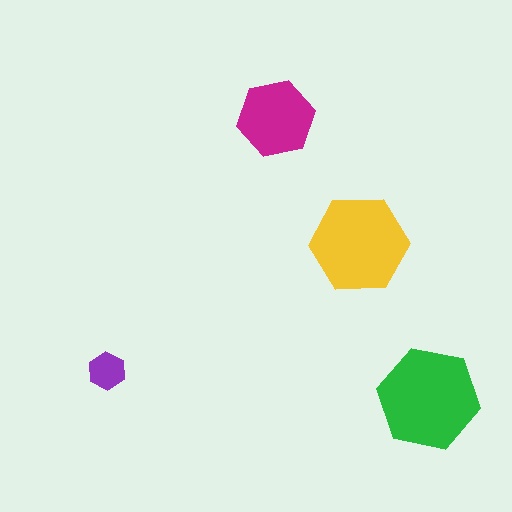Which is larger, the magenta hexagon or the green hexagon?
The green one.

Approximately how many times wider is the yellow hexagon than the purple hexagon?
About 2.5 times wider.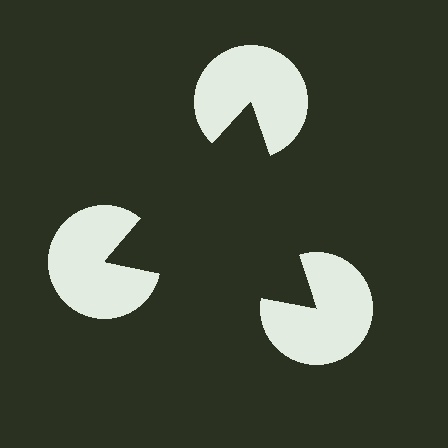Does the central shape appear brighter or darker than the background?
It typically appears slightly darker than the background, even though no actual brightness change is drawn.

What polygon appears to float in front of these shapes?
An illusory triangle — its edges are inferred from the aligned wedge cuts in the pac-man discs, not physically drawn.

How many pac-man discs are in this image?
There are 3 — one at each vertex of the illusory triangle.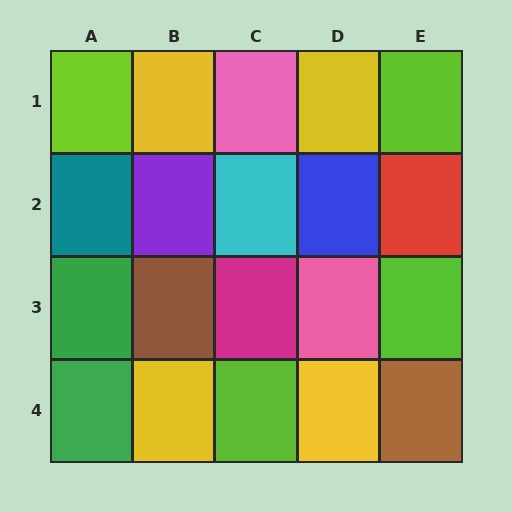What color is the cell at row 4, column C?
Lime.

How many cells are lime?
4 cells are lime.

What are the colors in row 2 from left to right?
Teal, purple, cyan, blue, red.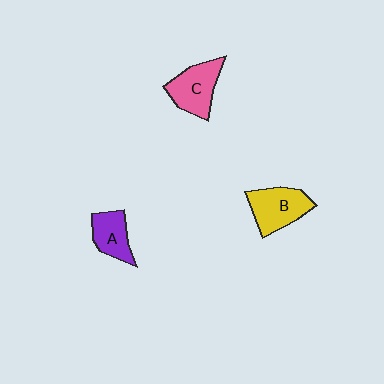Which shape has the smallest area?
Shape A (purple).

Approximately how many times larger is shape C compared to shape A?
Approximately 1.3 times.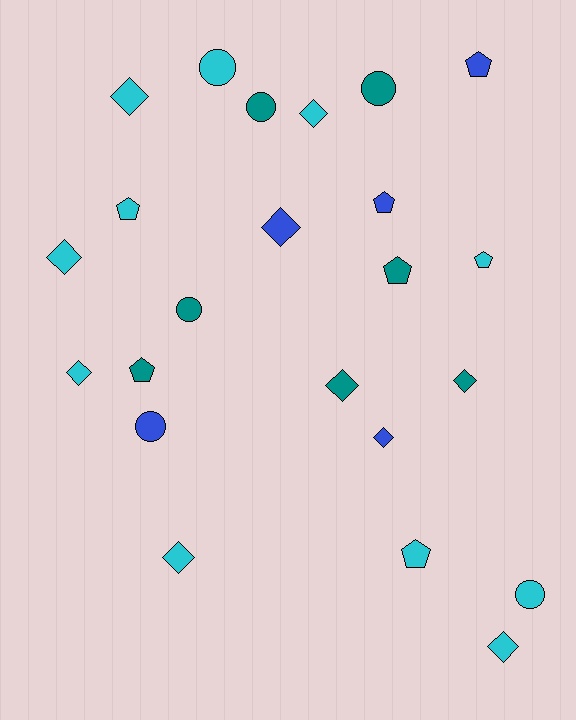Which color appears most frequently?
Cyan, with 11 objects.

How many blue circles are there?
There is 1 blue circle.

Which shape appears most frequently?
Diamond, with 10 objects.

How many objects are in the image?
There are 23 objects.